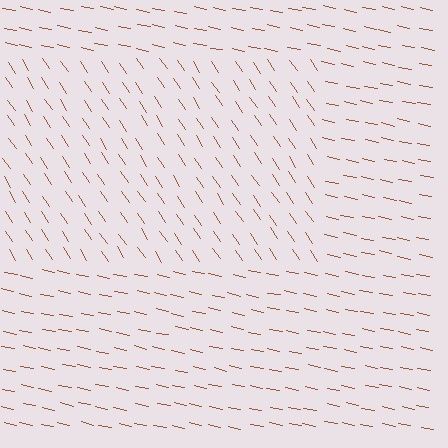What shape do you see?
I see a rectangle.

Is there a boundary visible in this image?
Yes, there is a texture boundary formed by a change in line orientation.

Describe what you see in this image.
The image is filled with small brown line segments. A rectangle region in the image has lines oriented differently from the surrounding lines, creating a visible texture boundary.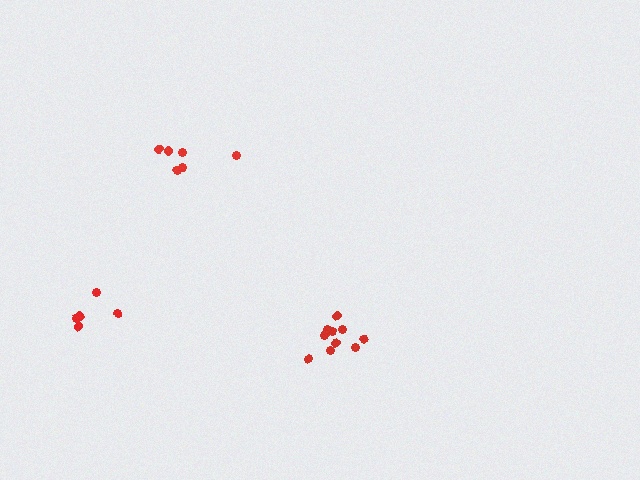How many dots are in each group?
Group 1: 5 dots, Group 2: 6 dots, Group 3: 11 dots (22 total).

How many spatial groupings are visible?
There are 3 spatial groupings.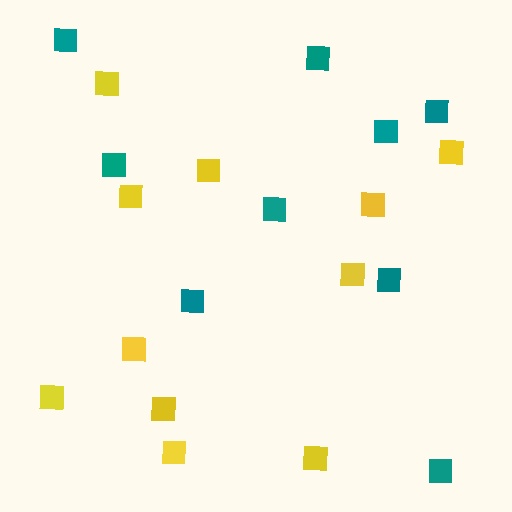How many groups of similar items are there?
There are 2 groups: one group of teal squares (9) and one group of yellow squares (11).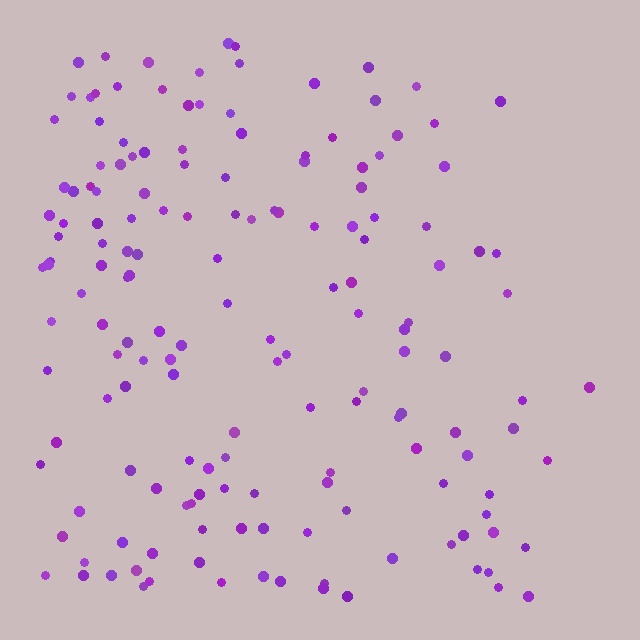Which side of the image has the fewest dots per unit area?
The right.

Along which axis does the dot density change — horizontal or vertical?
Horizontal.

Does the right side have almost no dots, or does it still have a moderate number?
Still a moderate number, just noticeably fewer than the left.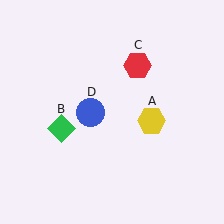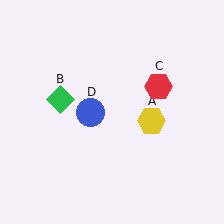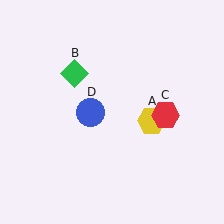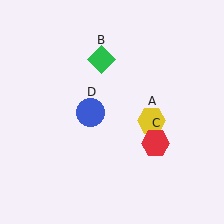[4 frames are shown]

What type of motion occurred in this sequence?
The green diamond (object B), red hexagon (object C) rotated clockwise around the center of the scene.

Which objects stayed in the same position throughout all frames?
Yellow hexagon (object A) and blue circle (object D) remained stationary.